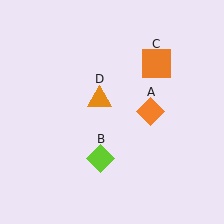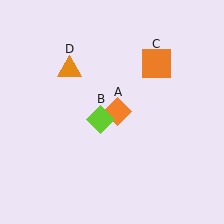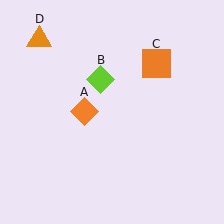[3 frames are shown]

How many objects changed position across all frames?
3 objects changed position: orange diamond (object A), lime diamond (object B), orange triangle (object D).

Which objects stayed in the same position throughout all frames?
Orange square (object C) remained stationary.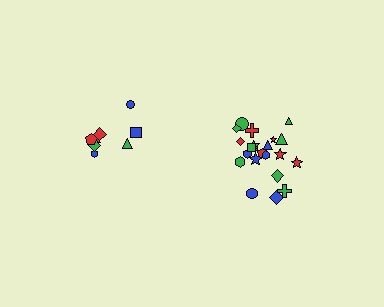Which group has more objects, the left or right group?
The right group.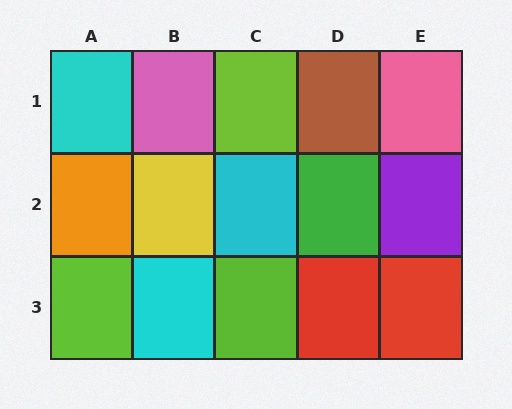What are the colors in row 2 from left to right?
Orange, yellow, cyan, green, purple.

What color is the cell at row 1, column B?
Pink.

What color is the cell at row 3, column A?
Lime.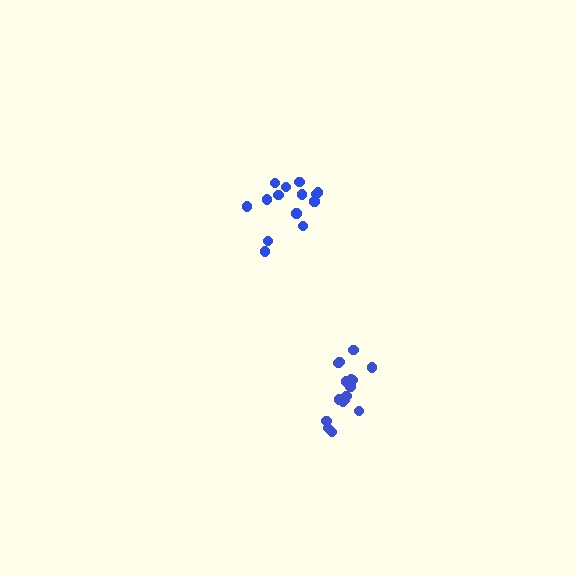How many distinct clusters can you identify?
There are 2 distinct clusters.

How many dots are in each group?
Group 1: 14 dots, Group 2: 16 dots (30 total).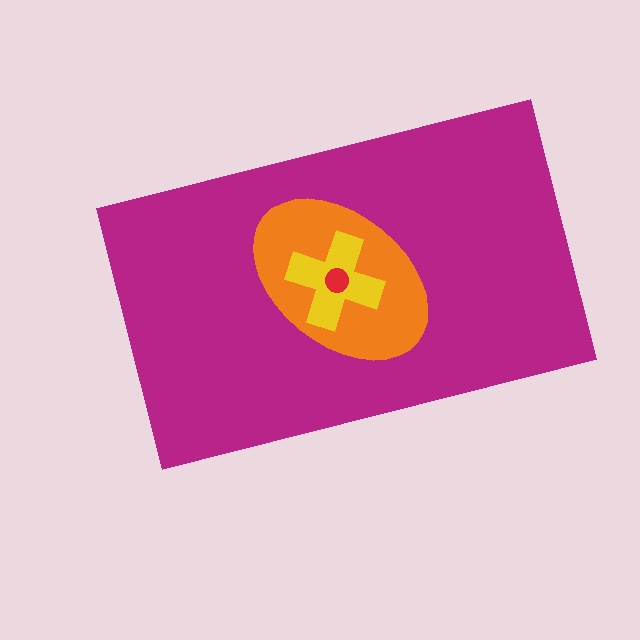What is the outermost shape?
The magenta rectangle.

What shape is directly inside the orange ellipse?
The yellow cross.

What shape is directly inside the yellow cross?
The red circle.